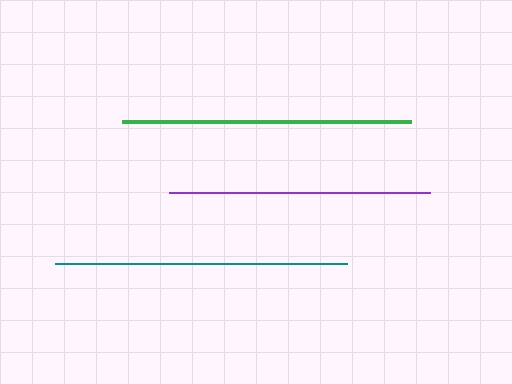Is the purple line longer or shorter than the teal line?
The teal line is longer than the purple line.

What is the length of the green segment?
The green segment is approximately 289 pixels long.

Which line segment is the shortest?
The purple line is the shortest at approximately 261 pixels.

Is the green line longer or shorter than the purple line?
The green line is longer than the purple line.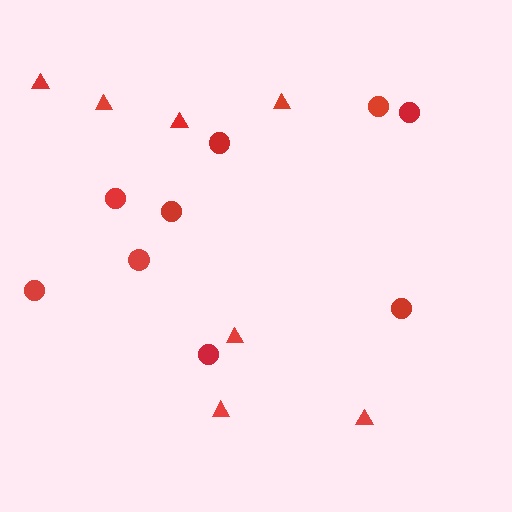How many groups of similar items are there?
There are 2 groups: one group of circles (9) and one group of triangles (7).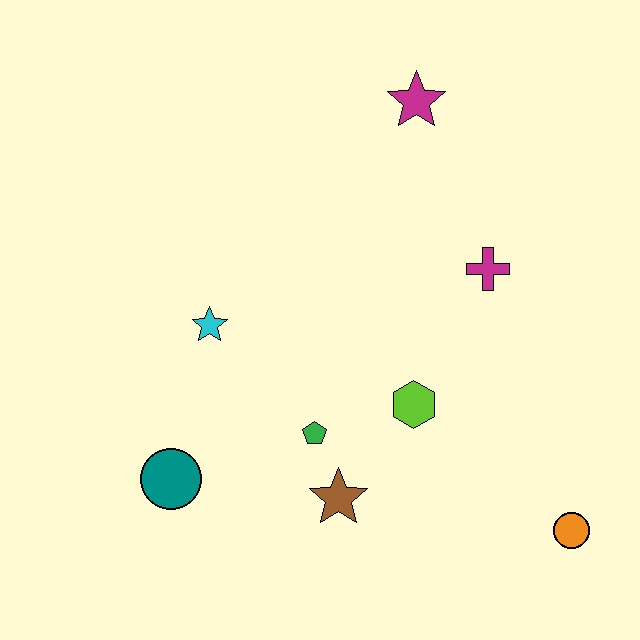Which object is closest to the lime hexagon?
The green pentagon is closest to the lime hexagon.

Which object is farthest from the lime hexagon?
The magenta star is farthest from the lime hexagon.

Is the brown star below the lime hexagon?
Yes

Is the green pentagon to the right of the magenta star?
No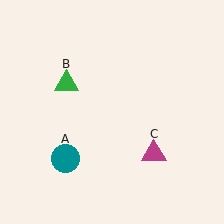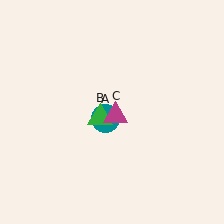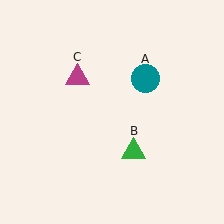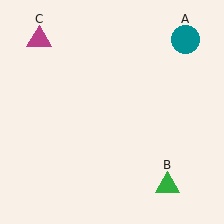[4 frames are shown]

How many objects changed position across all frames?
3 objects changed position: teal circle (object A), green triangle (object B), magenta triangle (object C).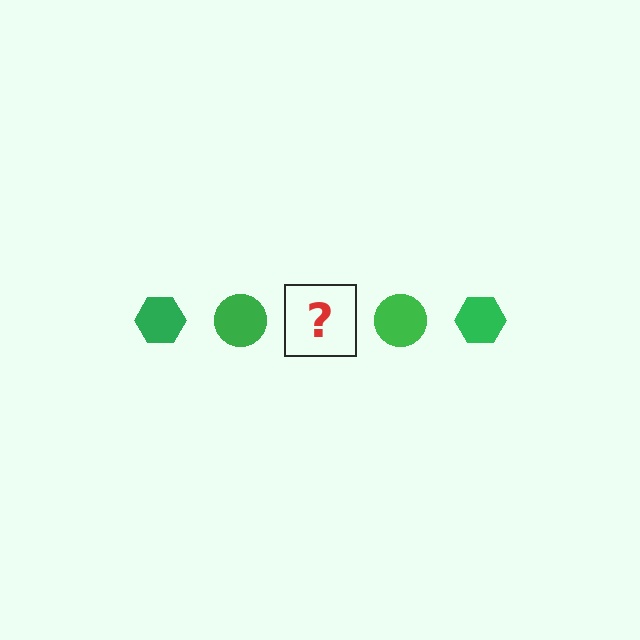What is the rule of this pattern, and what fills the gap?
The rule is that the pattern cycles through hexagon, circle shapes in green. The gap should be filled with a green hexagon.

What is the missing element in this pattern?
The missing element is a green hexagon.